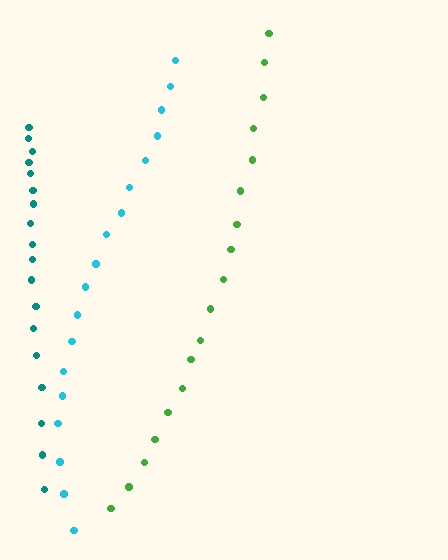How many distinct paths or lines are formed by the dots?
There are 3 distinct paths.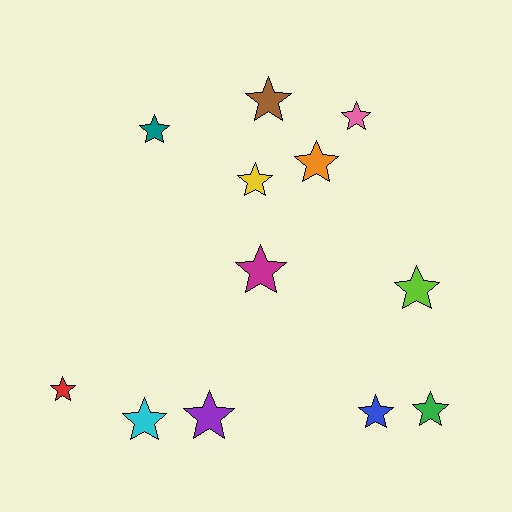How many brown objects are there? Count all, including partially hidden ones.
There is 1 brown object.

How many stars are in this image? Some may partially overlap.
There are 12 stars.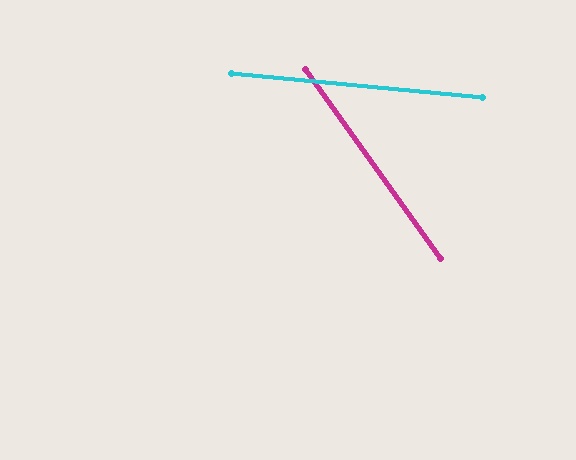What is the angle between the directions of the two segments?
Approximately 49 degrees.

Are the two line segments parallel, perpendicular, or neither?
Neither parallel nor perpendicular — they differ by about 49°.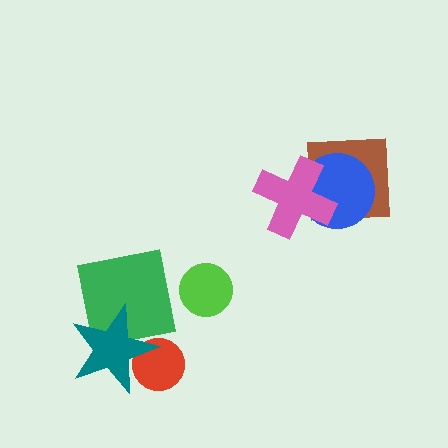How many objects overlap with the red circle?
1 object overlaps with the red circle.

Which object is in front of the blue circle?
The pink cross is in front of the blue circle.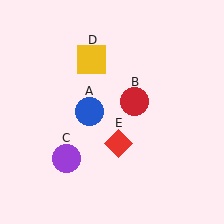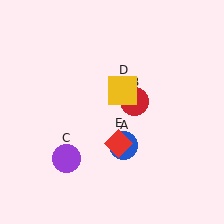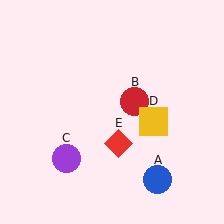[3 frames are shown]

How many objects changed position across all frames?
2 objects changed position: blue circle (object A), yellow square (object D).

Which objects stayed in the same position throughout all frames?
Red circle (object B) and purple circle (object C) and red diamond (object E) remained stationary.